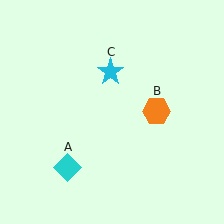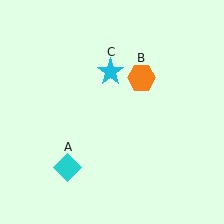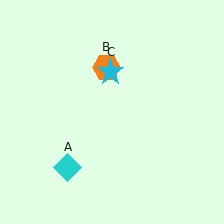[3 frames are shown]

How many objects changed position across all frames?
1 object changed position: orange hexagon (object B).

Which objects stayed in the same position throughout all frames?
Cyan diamond (object A) and cyan star (object C) remained stationary.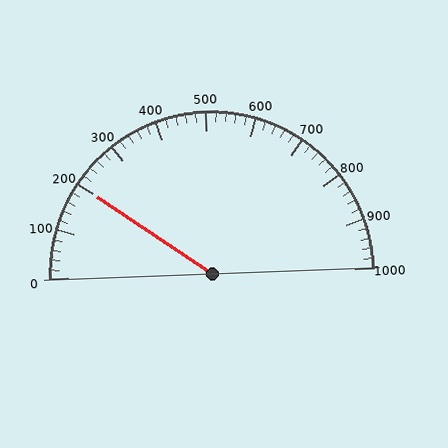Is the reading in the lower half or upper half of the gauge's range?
The reading is in the lower half of the range (0 to 1000).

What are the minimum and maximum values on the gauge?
The gauge ranges from 0 to 1000.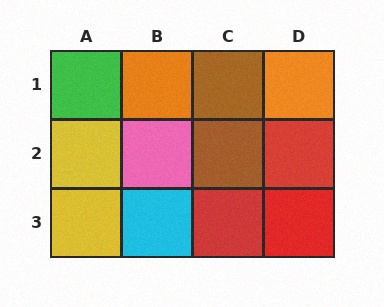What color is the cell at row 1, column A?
Green.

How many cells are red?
3 cells are red.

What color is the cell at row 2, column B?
Pink.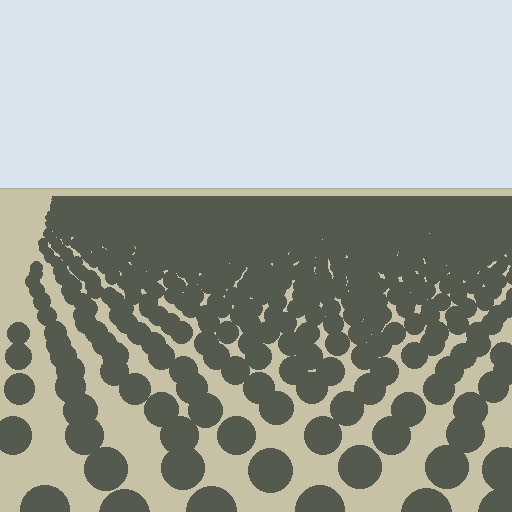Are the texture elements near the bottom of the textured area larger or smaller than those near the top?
Larger. Near the bottom, elements are closer to the viewer and appear at a bigger on-screen size.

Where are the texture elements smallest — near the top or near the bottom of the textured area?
Near the top.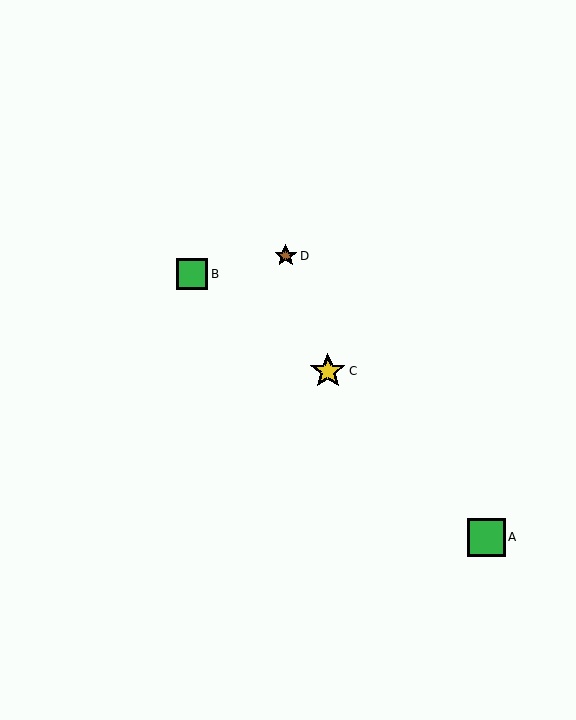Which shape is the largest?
The green square (labeled A) is the largest.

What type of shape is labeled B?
Shape B is a green square.